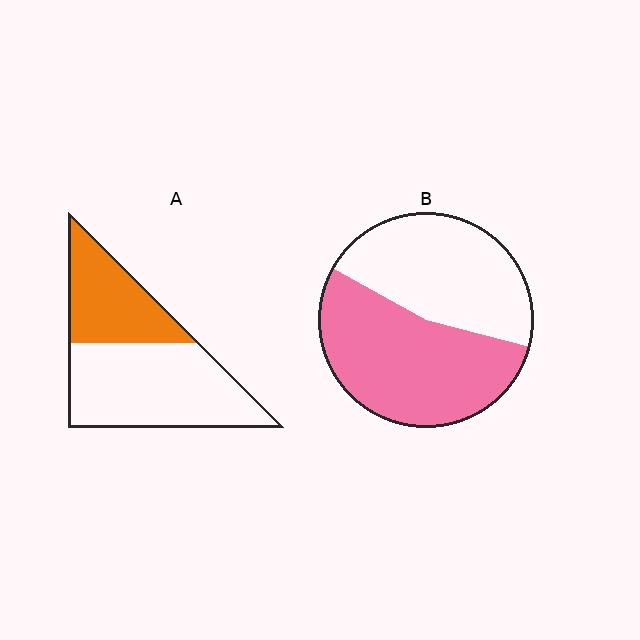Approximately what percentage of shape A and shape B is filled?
A is approximately 35% and B is approximately 55%.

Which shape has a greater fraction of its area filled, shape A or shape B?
Shape B.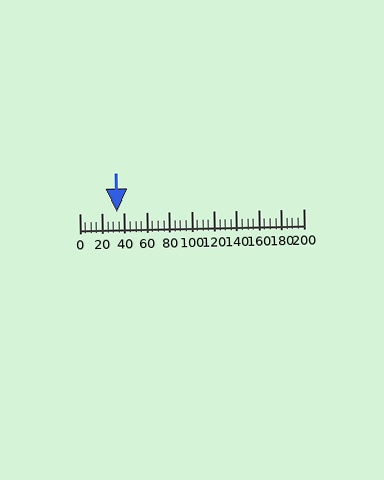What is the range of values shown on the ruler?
The ruler shows values from 0 to 200.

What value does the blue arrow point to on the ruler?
The blue arrow points to approximately 34.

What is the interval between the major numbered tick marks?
The major tick marks are spaced 20 units apart.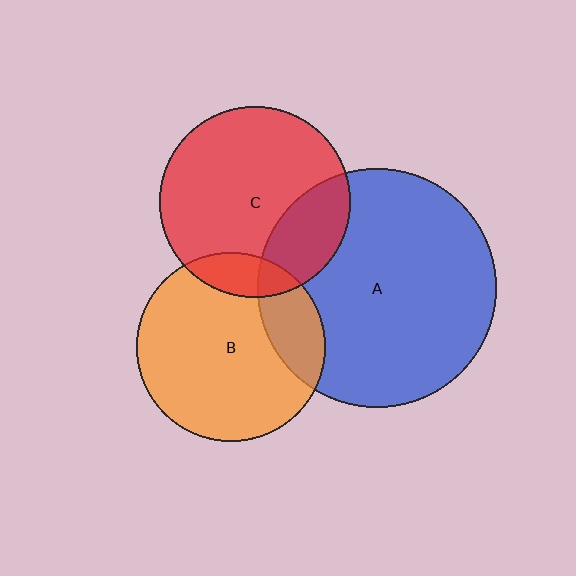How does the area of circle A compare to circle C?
Approximately 1.6 times.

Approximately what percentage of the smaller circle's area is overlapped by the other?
Approximately 20%.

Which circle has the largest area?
Circle A (blue).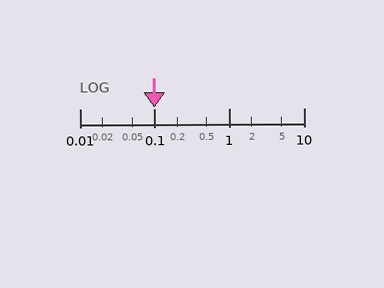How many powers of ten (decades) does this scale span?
The scale spans 3 decades, from 0.01 to 10.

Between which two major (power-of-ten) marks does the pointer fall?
The pointer is between 0.01 and 0.1.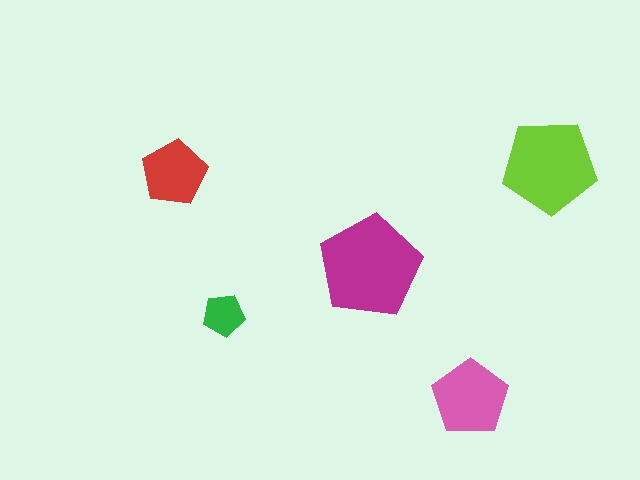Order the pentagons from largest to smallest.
the magenta one, the lime one, the pink one, the red one, the green one.